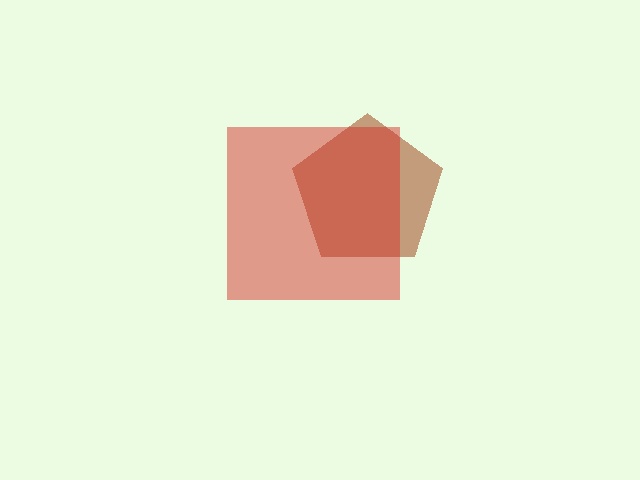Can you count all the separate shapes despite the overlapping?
Yes, there are 2 separate shapes.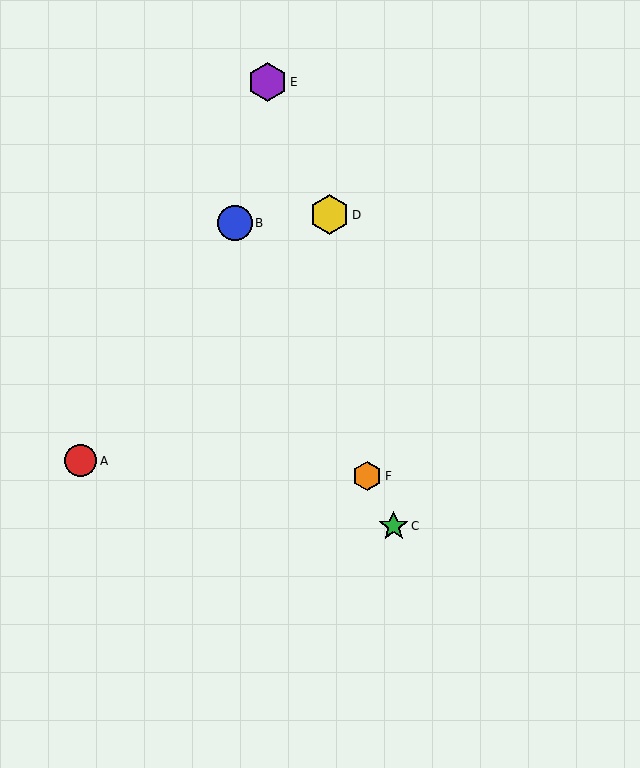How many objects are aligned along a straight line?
3 objects (B, C, F) are aligned along a straight line.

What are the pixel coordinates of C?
Object C is at (394, 526).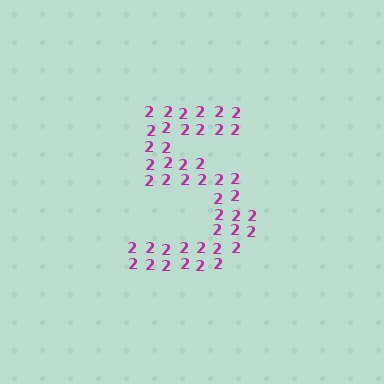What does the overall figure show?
The overall figure shows the digit 5.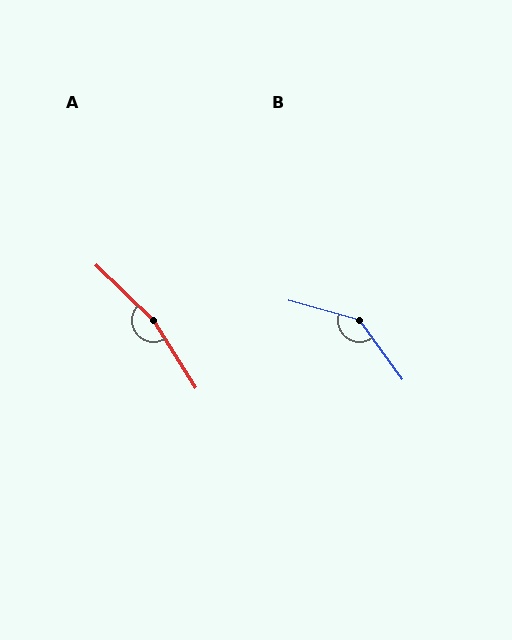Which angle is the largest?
A, at approximately 167 degrees.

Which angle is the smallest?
B, at approximately 141 degrees.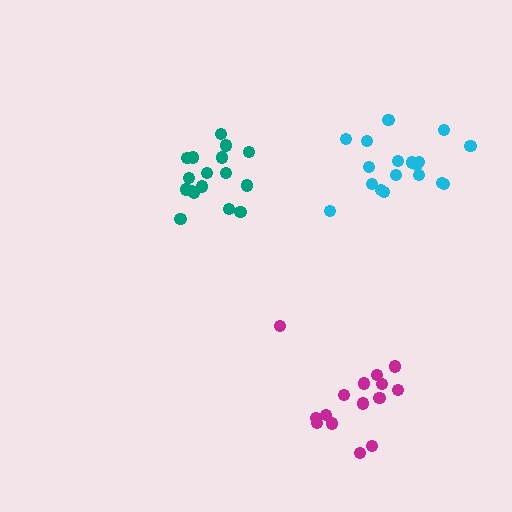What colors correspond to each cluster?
The clusters are colored: cyan, magenta, teal.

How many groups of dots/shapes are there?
There are 3 groups.